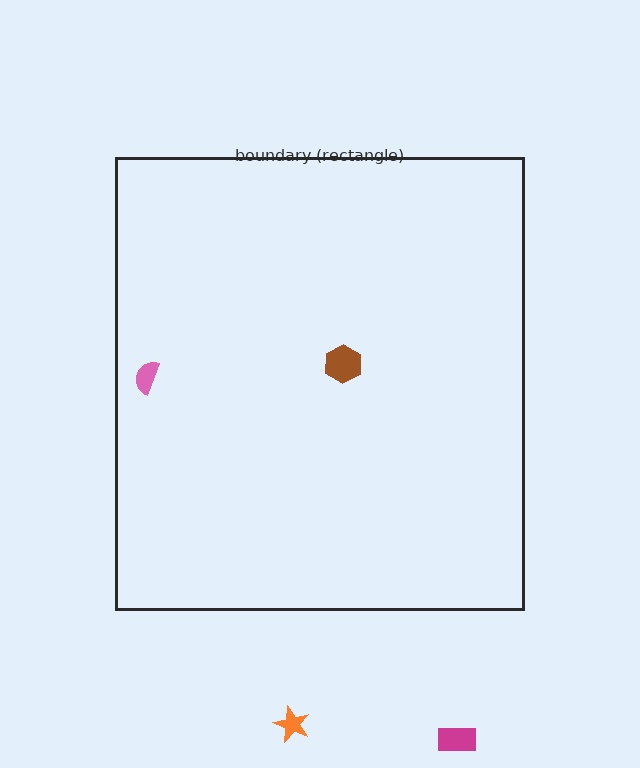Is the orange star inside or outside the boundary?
Outside.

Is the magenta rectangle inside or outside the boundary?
Outside.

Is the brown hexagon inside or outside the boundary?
Inside.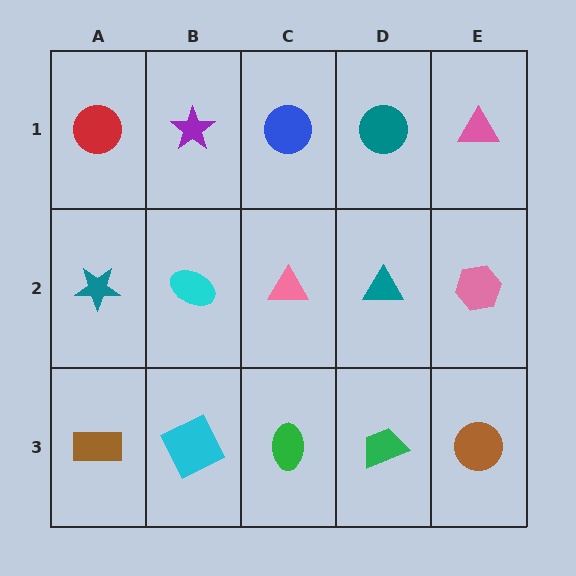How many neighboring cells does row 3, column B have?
3.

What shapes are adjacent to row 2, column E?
A pink triangle (row 1, column E), a brown circle (row 3, column E), a teal triangle (row 2, column D).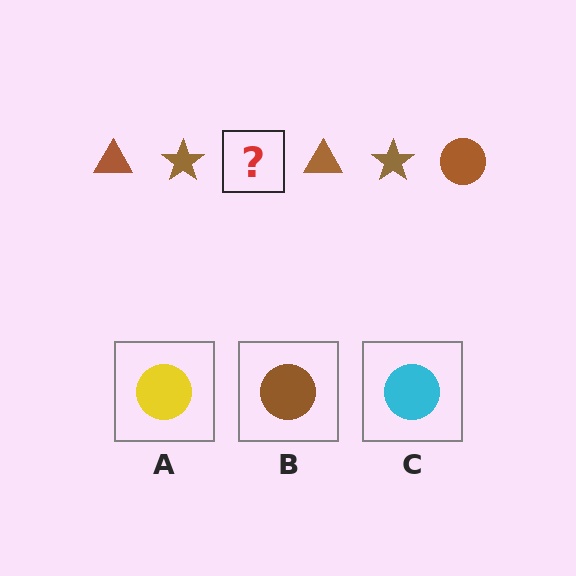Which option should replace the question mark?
Option B.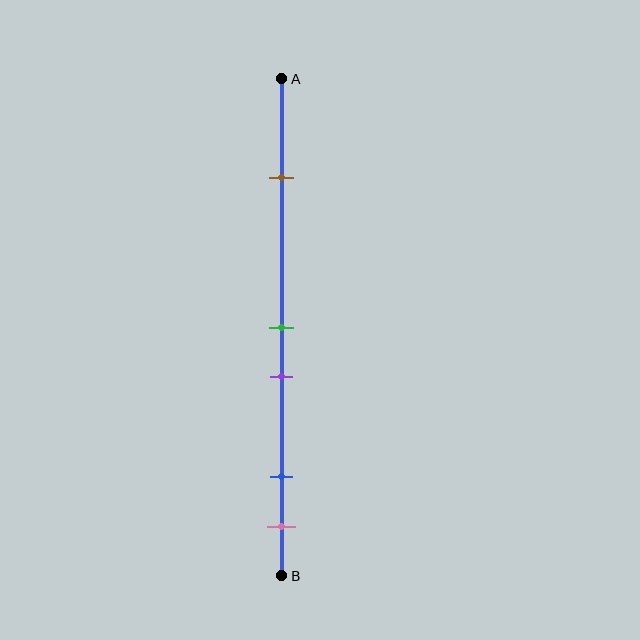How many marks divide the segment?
There are 5 marks dividing the segment.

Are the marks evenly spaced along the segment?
No, the marks are not evenly spaced.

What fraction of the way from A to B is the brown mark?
The brown mark is approximately 20% (0.2) of the way from A to B.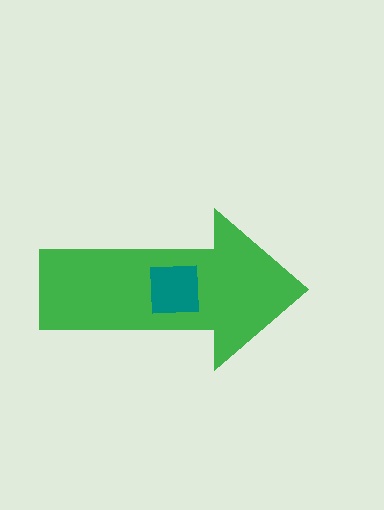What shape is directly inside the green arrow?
The teal square.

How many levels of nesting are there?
2.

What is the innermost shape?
The teal square.